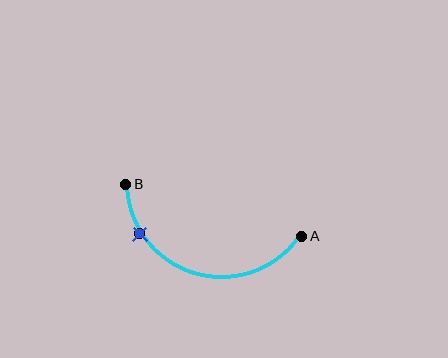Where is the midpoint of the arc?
The arc midpoint is the point on the curve farthest from the straight line joining A and B. It sits below that line.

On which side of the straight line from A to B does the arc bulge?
The arc bulges below the straight line connecting A and B.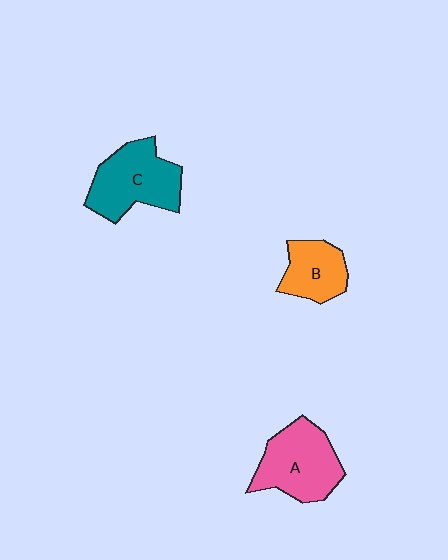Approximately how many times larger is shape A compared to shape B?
Approximately 1.6 times.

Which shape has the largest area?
Shape C (teal).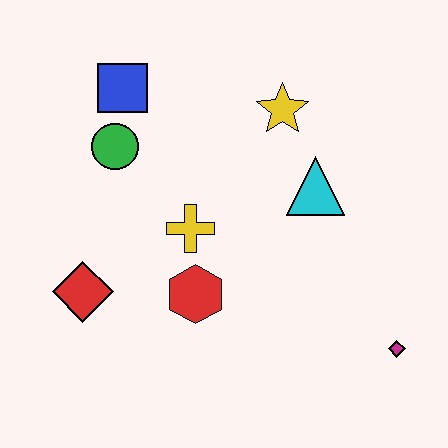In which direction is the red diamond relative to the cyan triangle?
The red diamond is to the left of the cyan triangle.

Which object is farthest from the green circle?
The magenta diamond is farthest from the green circle.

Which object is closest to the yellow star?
The cyan triangle is closest to the yellow star.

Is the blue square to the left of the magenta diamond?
Yes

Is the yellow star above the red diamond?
Yes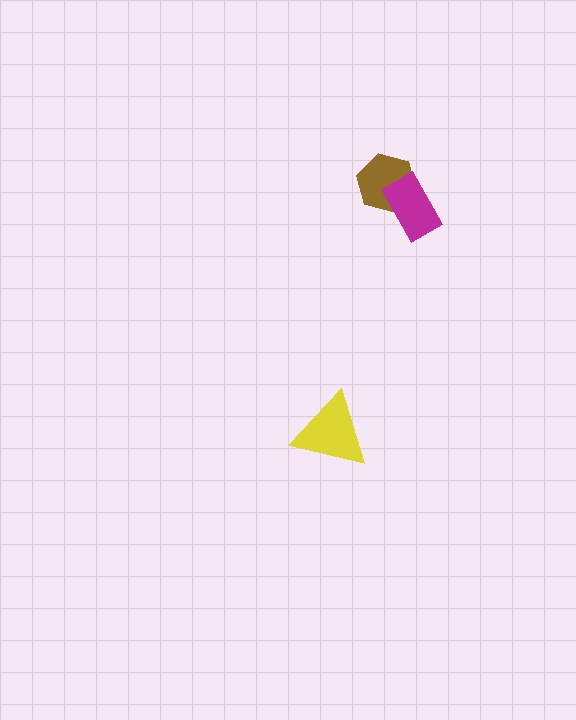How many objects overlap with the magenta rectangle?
1 object overlaps with the magenta rectangle.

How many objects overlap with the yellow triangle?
0 objects overlap with the yellow triangle.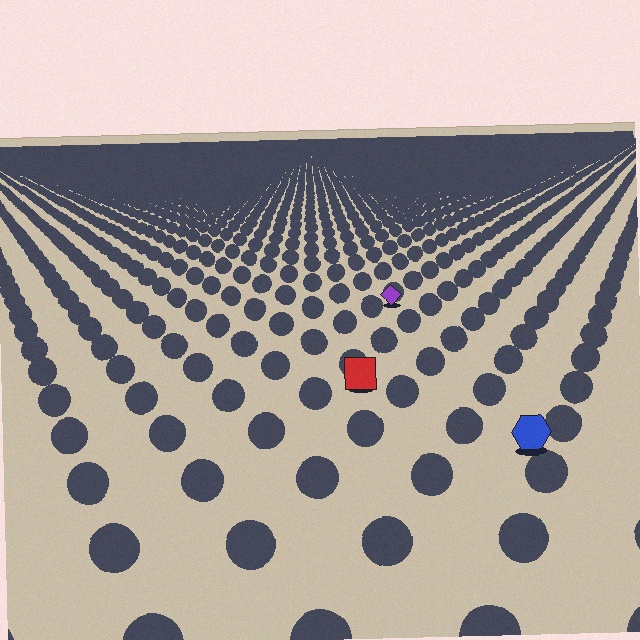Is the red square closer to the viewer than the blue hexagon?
No. The blue hexagon is closer — you can tell from the texture gradient: the ground texture is coarser near it.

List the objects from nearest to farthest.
From nearest to farthest: the blue hexagon, the red square, the purple diamond.